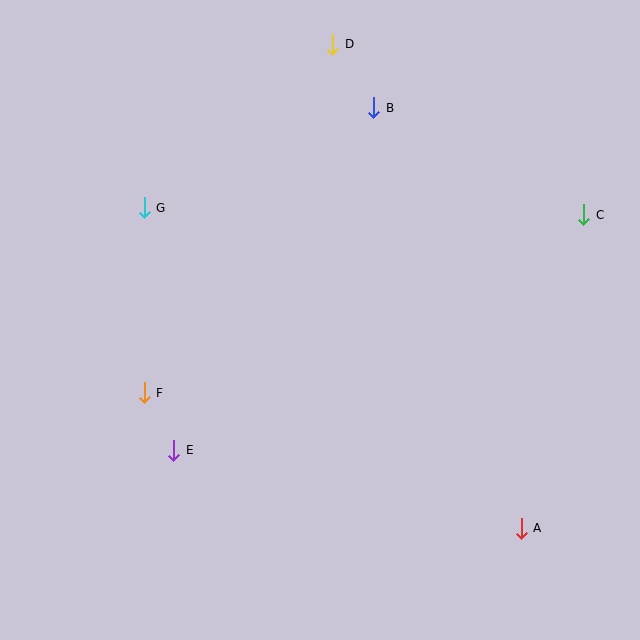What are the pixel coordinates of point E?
Point E is at (174, 450).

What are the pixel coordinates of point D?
Point D is at (333, 44).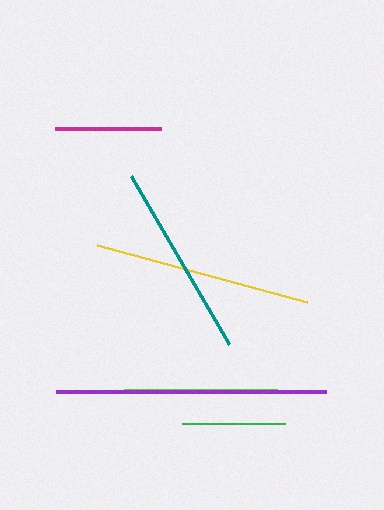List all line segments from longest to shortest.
From longest to shortest: purple, yellow, teal, lime, magenta, green.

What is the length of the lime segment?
The lime segment is approximately 153 pixels long.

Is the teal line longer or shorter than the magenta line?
The teal line is longer than the magenta line.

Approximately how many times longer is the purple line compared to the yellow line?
The purple line is approximately 1.2 times the length of the yellow line.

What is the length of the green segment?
The green segment is approximately 104 pixels long.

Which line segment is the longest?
The purple line is the longest at approximately 271 pixels.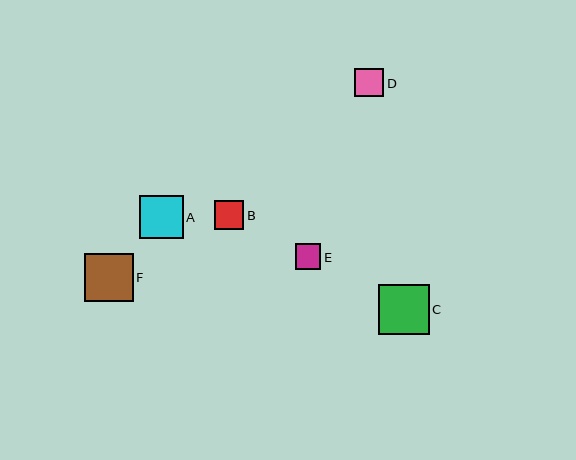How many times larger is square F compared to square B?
Square F is approximately 1.6 times the size of square B.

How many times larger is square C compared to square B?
Square C is approximately 1.7 times the size of square B.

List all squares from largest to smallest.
From largest to smallest: C, F, A, B, D, E.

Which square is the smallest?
Square E is the smallest with a size of approximately 26 pixels.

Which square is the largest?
Square C is the largest with a size of approximately 50 pixels.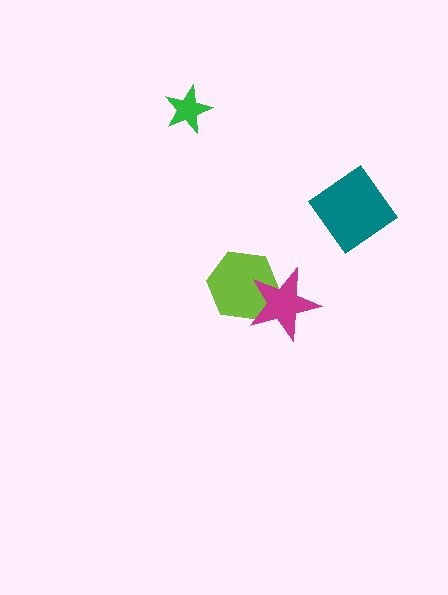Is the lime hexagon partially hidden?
Yes, it is partially covered by another shape.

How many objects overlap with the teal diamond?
0 objects overlap with the teal diamond.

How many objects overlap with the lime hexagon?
1 object overlaps with the lime hexagon.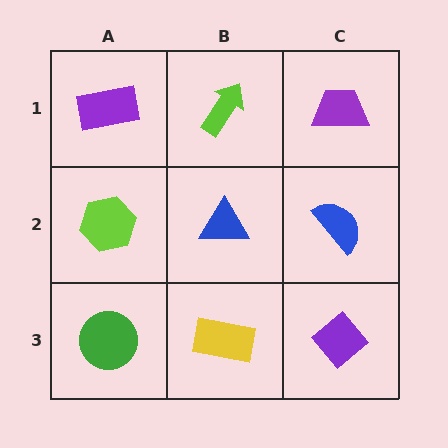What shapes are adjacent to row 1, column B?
A blue triangle (row 2, column B), a purple rectangle (row 1, column A), a purple trapezoid (row 1, column C).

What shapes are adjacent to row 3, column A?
A lime hexagon (row 2, column A), a yellow rectangle (row 3, column B).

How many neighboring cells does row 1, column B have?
3.